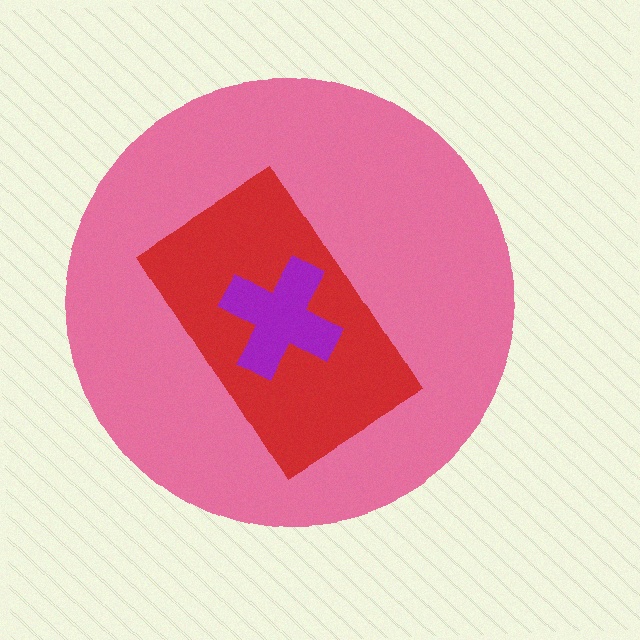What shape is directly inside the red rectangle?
The purple cross.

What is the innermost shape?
The purple cross.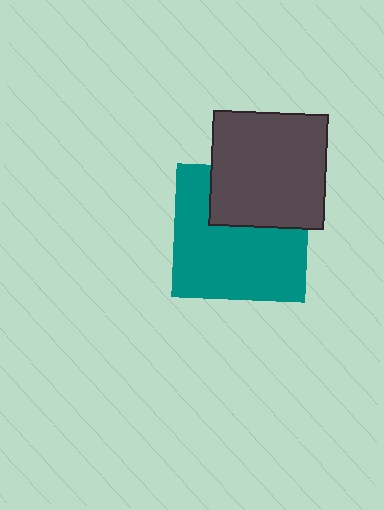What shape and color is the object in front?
The object in front is a dark gray square.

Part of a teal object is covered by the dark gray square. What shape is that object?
It is a square.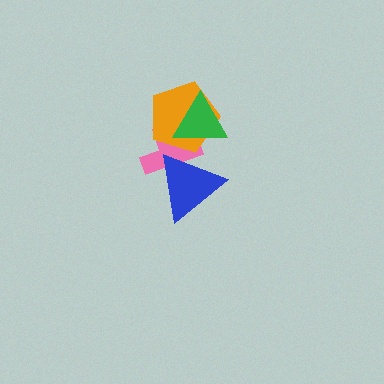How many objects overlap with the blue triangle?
3 objects overlap with the blue triangle.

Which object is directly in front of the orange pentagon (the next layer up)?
The green triangle is directly in front of the orange pentagon.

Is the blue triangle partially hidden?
No, no other shape covers it.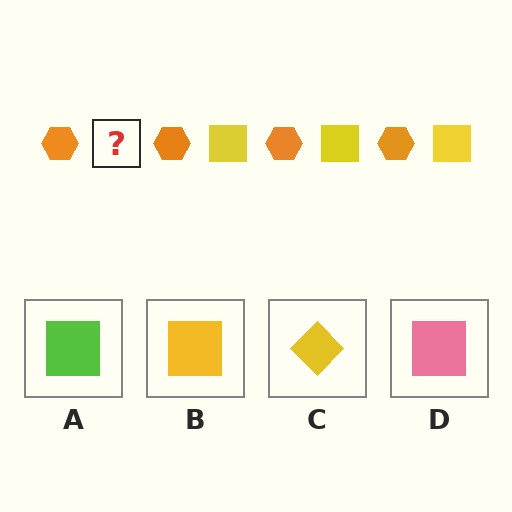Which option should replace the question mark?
Option B.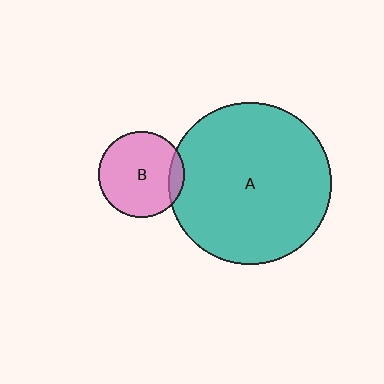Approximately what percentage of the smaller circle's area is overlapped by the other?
Approximately 10%.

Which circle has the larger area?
Circle A (teal).